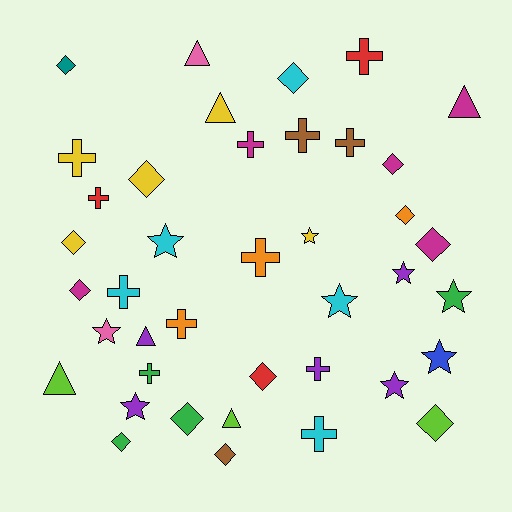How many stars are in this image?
There are 9 stars.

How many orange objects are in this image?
There are 3 orange objects.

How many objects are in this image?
There are 40 objects.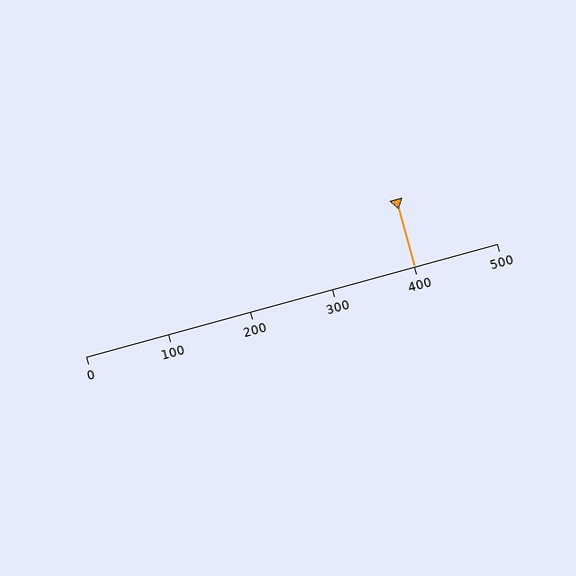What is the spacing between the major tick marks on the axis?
The major ticks are spaced 100 apart.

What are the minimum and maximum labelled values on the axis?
The axis runs from 0 to 500.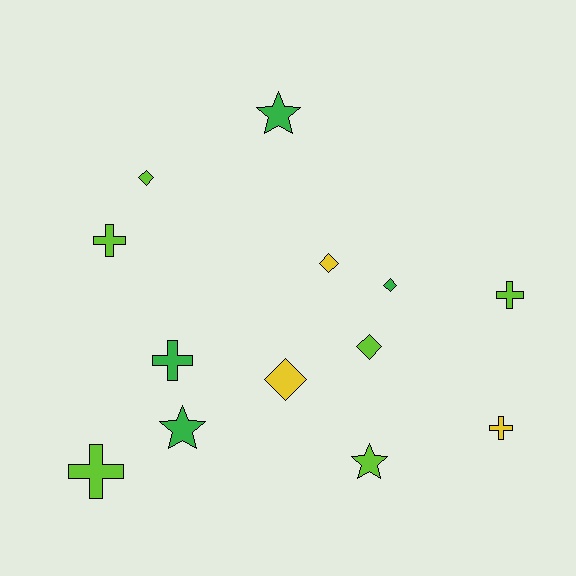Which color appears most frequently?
Lime, with 6 objects.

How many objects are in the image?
There are 13 objects.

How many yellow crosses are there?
There is 1 yellow cross.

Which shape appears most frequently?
Cross, with 5 objects.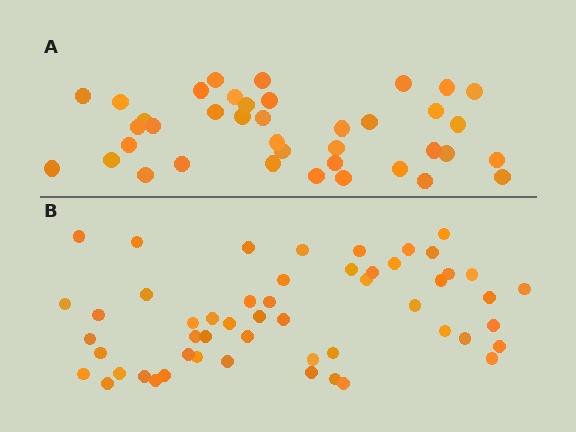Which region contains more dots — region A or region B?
Region B (the bottom region) has more dots.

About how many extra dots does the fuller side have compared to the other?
Region B has approximately 15 more dots than region A.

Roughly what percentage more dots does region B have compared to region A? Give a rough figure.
About 35% more.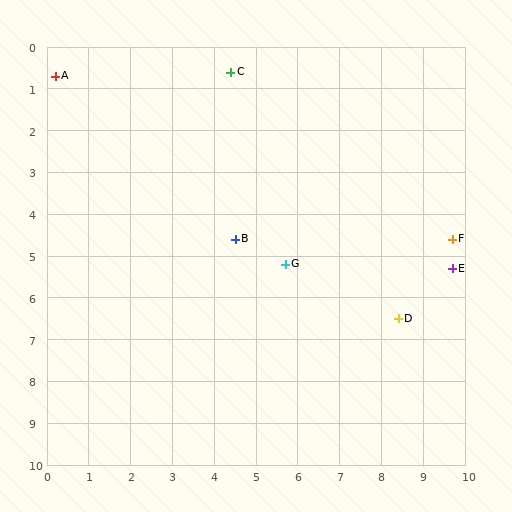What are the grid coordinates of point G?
Point G is at approximately (5.7, 5.2).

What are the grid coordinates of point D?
Point D is at approximately (8.4, 6.5).